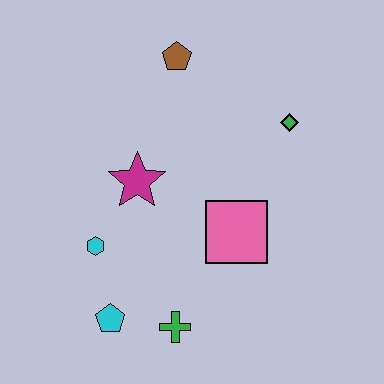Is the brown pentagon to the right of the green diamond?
No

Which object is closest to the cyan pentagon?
The green cross is closest to the cyan pentagon.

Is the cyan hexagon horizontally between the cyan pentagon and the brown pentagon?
No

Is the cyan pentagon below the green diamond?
Yes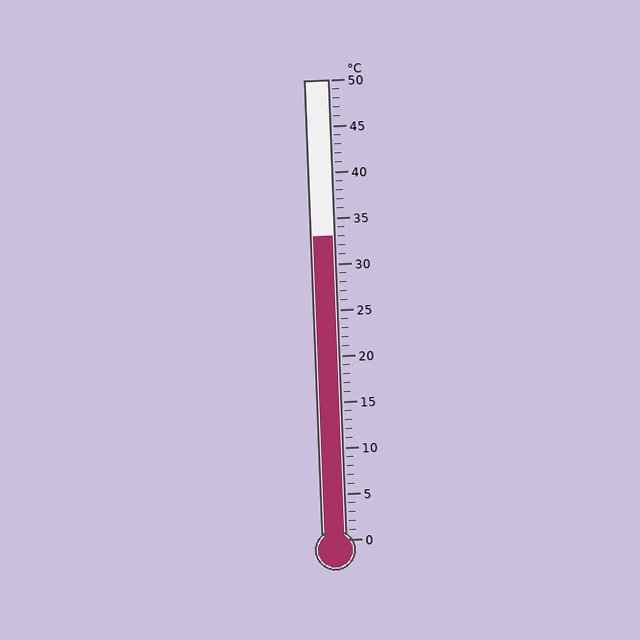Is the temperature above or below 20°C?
The temperature is above 20°C.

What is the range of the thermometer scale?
The thermometer scale ranges from 0°C to 50°C.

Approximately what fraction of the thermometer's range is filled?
The thermometer is filled to approximately 65% of its range.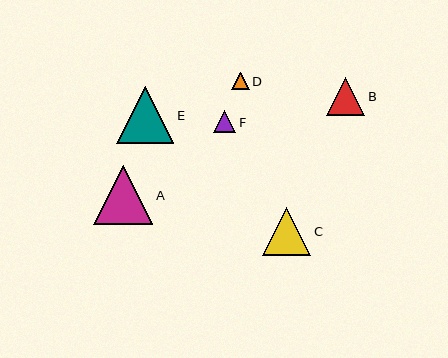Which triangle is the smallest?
Triangle D is the smallest with a size of approximately 17 pixels.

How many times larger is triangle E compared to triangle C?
Triangle E is approximately 1.2 times the size of triangle C.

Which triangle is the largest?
Triangle A is the largest with a size of approximately 60 pixels.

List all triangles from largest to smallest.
From largest to smallest: A, E, C, B, F, D.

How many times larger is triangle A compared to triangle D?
Triangle A is approximately 3.5 times the size of triangle D.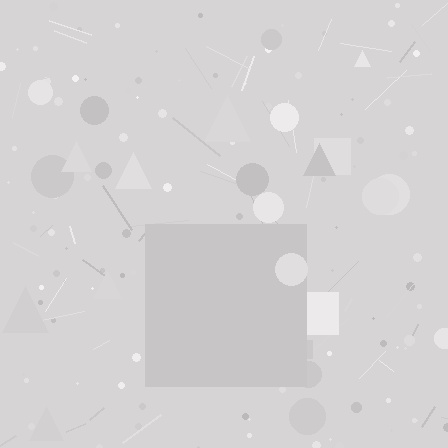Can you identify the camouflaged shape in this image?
The camouflaged shape is a square.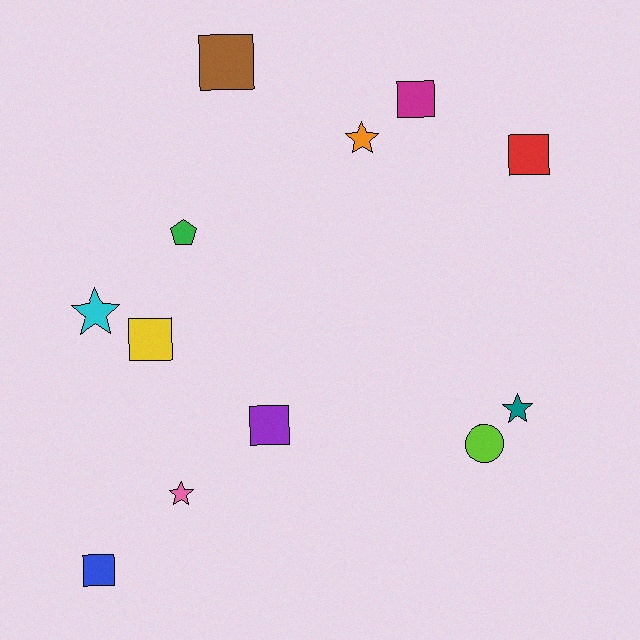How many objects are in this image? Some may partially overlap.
There are 12 objects.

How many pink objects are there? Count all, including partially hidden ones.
There is 1 pink object.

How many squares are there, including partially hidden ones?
There are 6 squares.